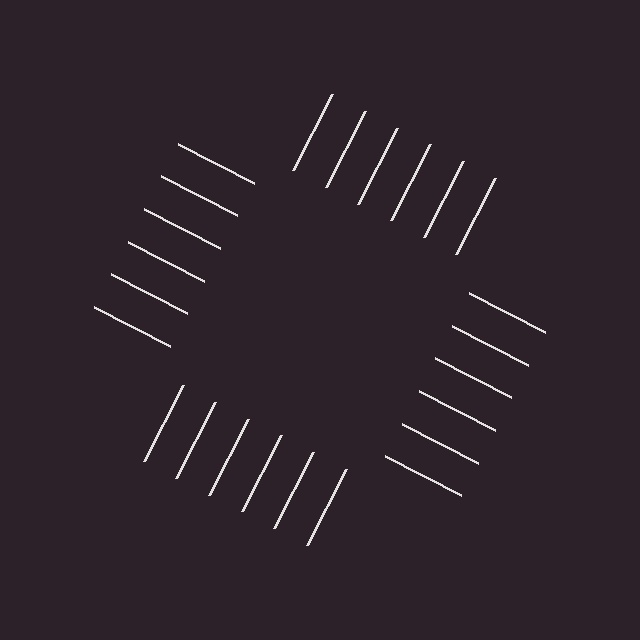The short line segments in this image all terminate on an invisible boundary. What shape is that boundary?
An illusory square — the line segments terminate on its edges but no continuous stroke is drawn.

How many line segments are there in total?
24 — 6 along each of the 4 edges.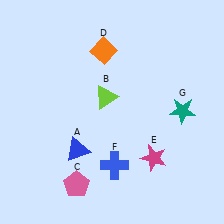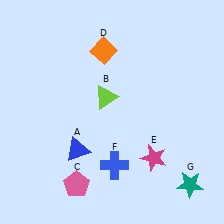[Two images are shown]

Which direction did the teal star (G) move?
The teal star (G) moved down.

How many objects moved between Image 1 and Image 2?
1 object moved between the two images.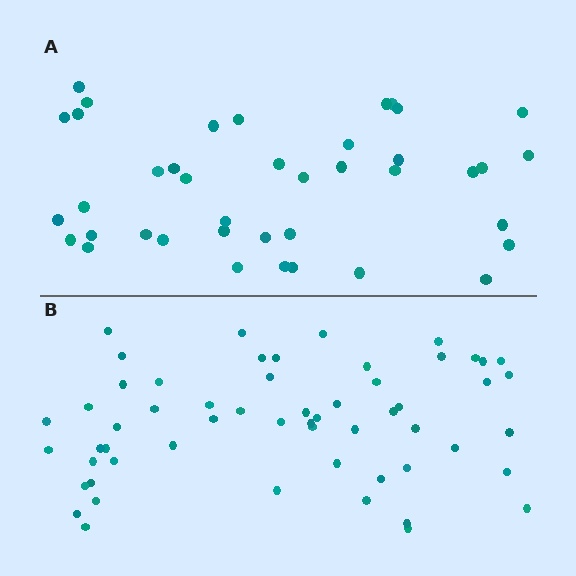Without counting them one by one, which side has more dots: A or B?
Region B (the bottom region) has more dots.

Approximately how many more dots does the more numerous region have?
Region B has approximately 15 more dots than region A.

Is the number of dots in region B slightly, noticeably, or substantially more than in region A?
Region B has noticeably more, but not dramatically so. The ratio is roughly 1.4 to 1.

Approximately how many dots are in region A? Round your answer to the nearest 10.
About 40 dots.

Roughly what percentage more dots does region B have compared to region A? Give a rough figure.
About 40% more.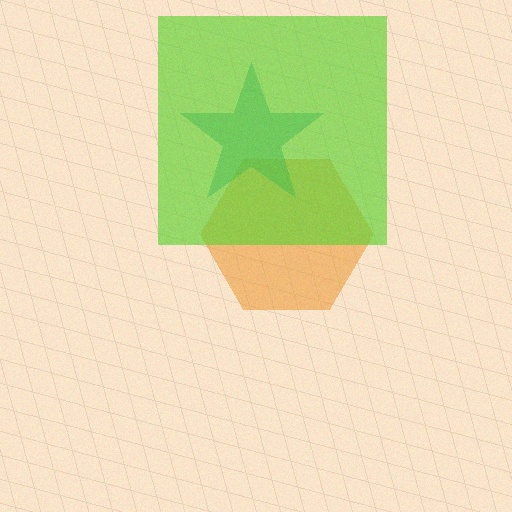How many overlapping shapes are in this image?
There are 3 overlapping shapes in the image.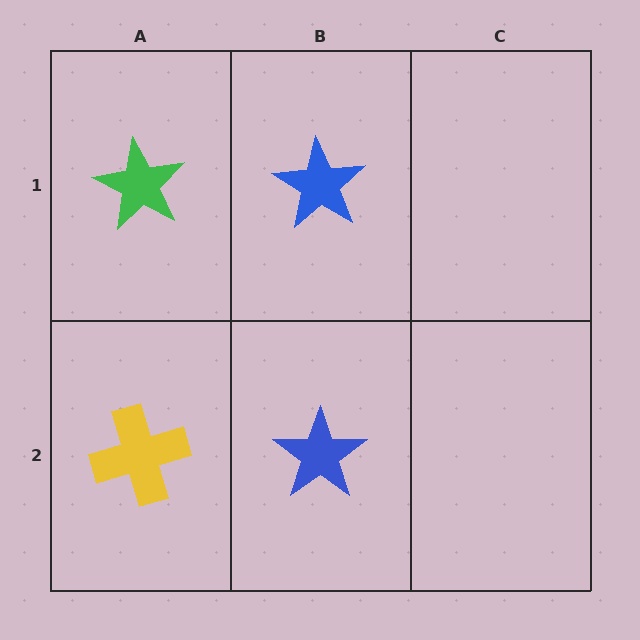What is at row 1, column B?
A blue star.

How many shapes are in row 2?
2 shapes.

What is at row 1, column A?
A green star.